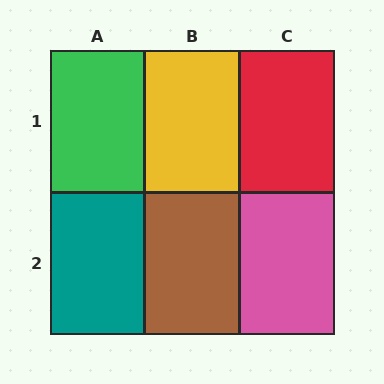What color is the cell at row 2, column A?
Teal.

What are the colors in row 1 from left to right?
Green, yellow, red.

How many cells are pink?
1 cell is pink.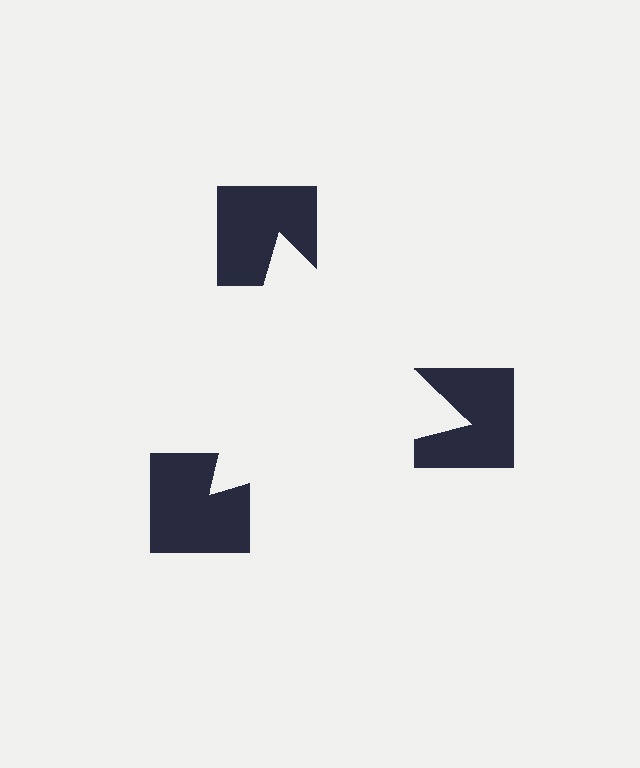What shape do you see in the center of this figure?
An illusory triangle — its edges are inferred from the aligned wedge cuts in the notched squares, not physically drawn.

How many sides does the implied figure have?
3 sides.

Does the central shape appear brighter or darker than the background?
It typically appears slightly brighter than the background, even though no actual brightness change is drawn.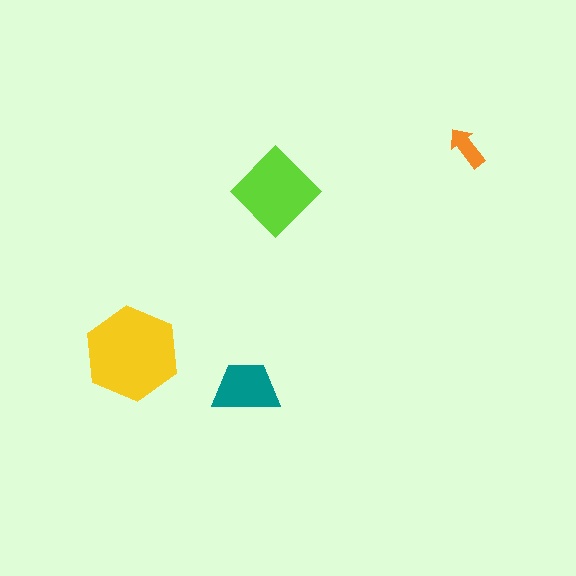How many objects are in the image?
There are 4 objects in the image.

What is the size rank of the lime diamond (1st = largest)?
2nd.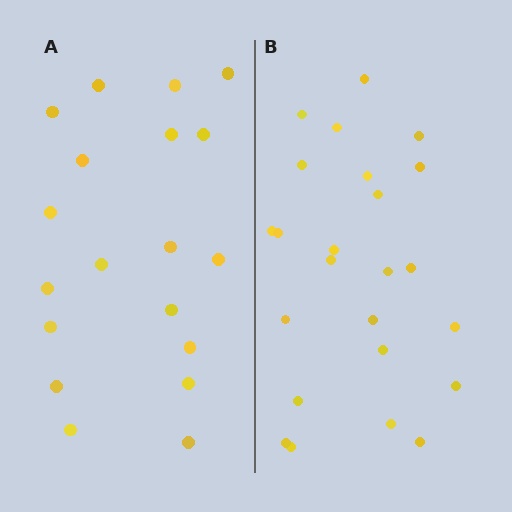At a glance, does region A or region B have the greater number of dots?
Region B (the right region) has more dots.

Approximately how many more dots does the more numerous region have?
Region B has about 5 more dots than region A.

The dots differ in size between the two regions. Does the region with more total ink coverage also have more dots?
No. Region A has more total ink coverage because its dots are larger, but region B actually contains more individual dots. Total area can be misleading — the number of items is what matters here.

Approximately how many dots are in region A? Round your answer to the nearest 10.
About 20 dots. (The exact count is 19, which rounds to 20.)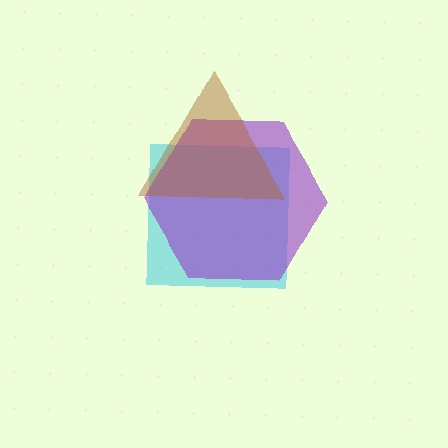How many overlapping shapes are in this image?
There are 3 overlapping shapes in the image.